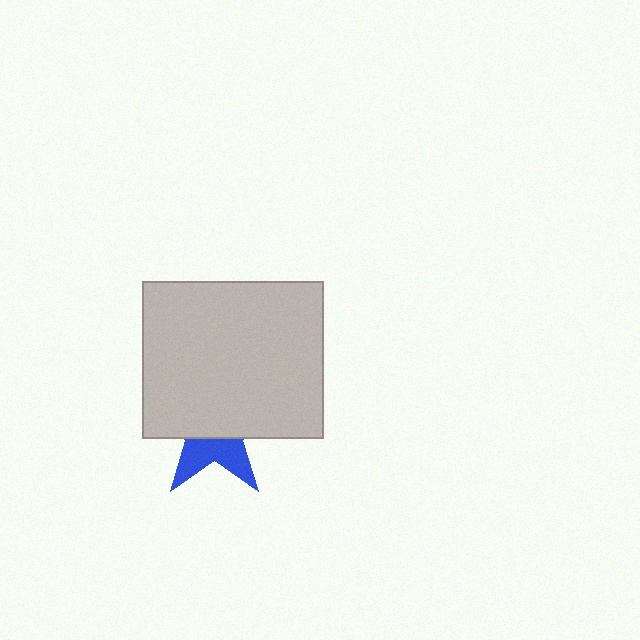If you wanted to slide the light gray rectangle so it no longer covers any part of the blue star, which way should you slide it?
Slide it up — that is the most direct way to separate the two shapes.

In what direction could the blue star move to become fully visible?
The blue star could move down. That would shift it out from behind the light gray rectangle entirely.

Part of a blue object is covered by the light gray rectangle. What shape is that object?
It is a star.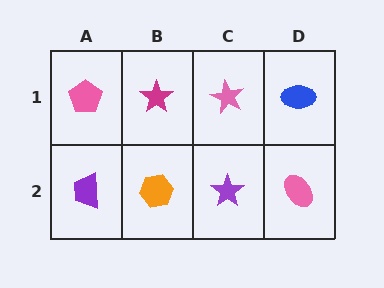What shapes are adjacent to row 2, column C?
A pink star (row 1, column C), an orange hexagon (row 2, column B), a pink ellipse (row 2, column D).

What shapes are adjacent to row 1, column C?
A purple star (row 2, column C), a magenta star (row 1, column B), a blue ellipse (row 1, column D).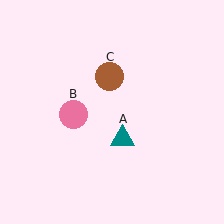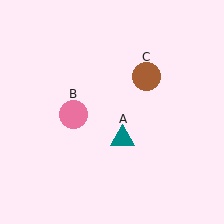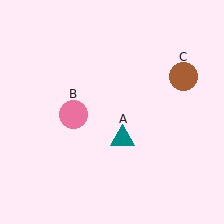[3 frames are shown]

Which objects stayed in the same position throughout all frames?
Teal triangle (object A) and pink circle (object B) remained stationary.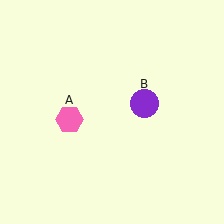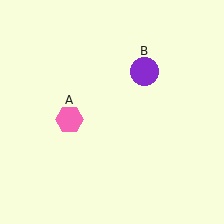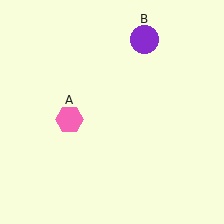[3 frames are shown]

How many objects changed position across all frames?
1 object changed position: purple circle (object B).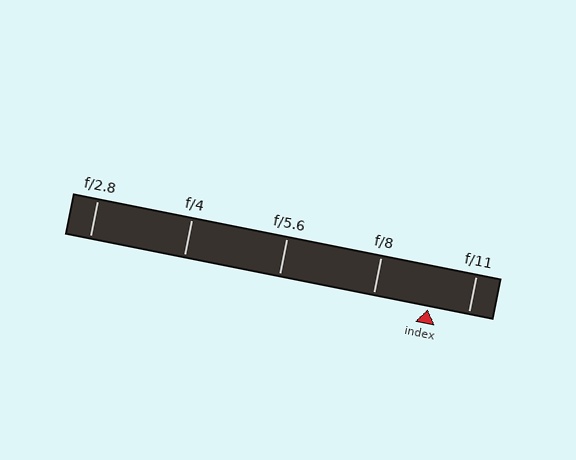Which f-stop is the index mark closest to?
The index mark is closest to f/11.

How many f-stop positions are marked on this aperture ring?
There are 5 f-stop positions marked.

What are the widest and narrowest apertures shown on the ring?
The widest aperture shown is f/2.8 and the narrowest is f/11.